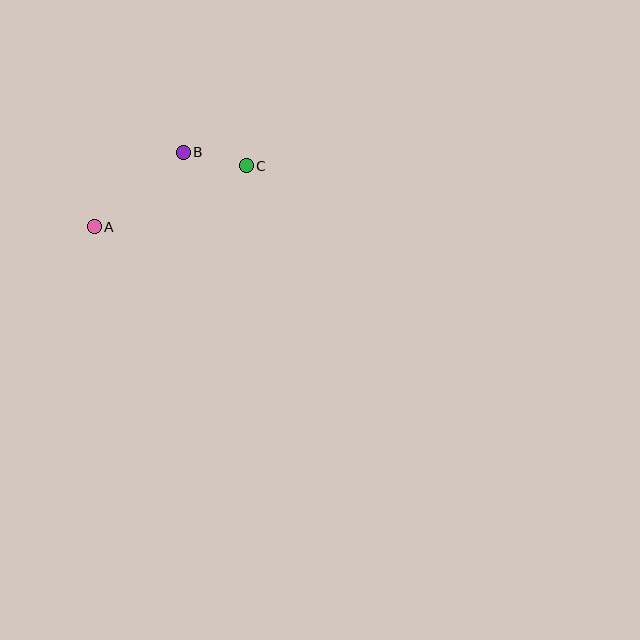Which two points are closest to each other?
Points B and C are closest to each other.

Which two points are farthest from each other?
Points A and C are farthest from each other.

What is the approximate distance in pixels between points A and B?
The distance between A and B is approximately 116 pixels.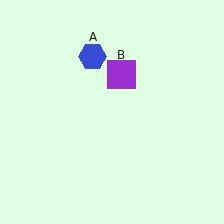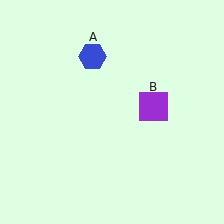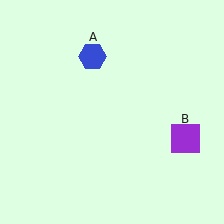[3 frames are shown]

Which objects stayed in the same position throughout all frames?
Blue hexagon (object A) remained stationary.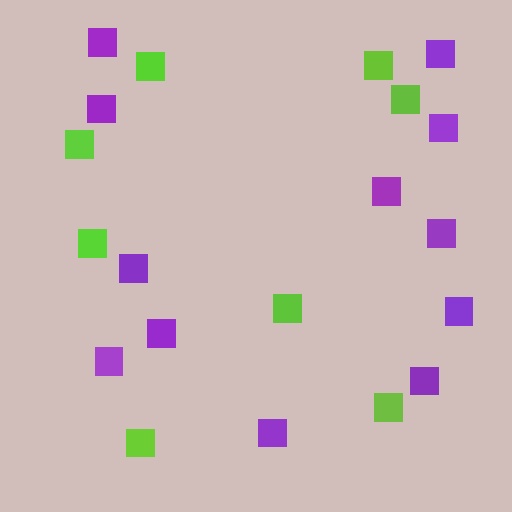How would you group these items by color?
There are 2 groups: one group of purple squares (12) and one group of lime squares (8).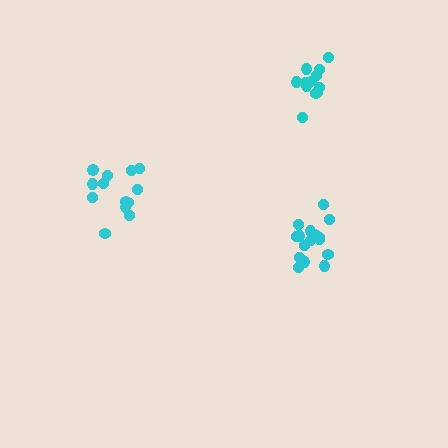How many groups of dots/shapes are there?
There are 3 groups.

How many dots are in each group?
Group 1: 16 dots, Group 2: 12 dots, Group 3: 13 dots (41 total).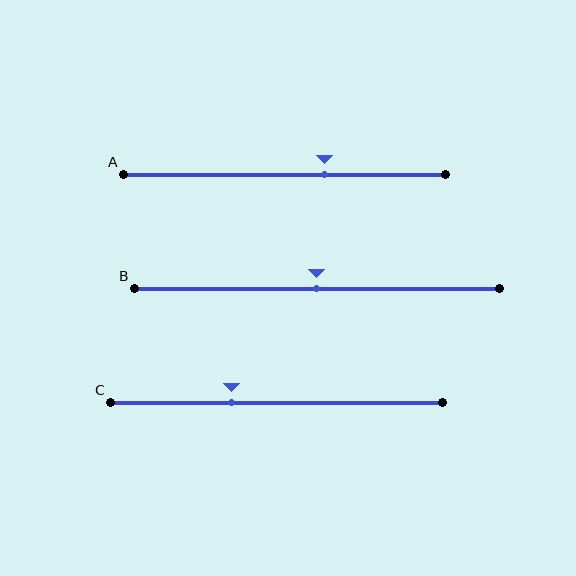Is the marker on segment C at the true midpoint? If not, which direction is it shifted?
No, the marker on segment C is shifted to the left by about 14% of the segment length.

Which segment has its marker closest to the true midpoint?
Segment B has its marker closest to the true midpoint.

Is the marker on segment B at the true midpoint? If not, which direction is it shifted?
Yes, the marker on segment B is at the true midpoint.